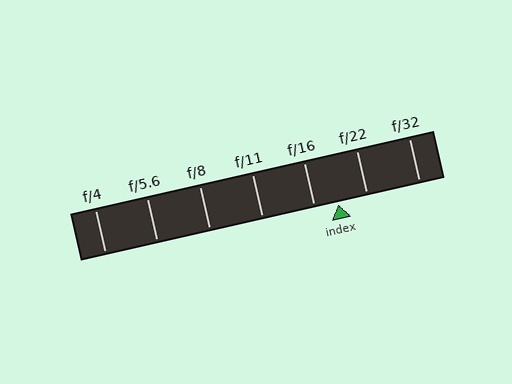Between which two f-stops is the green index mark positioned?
The index mark is between f/16 and f/22.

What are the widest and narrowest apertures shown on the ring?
The widest aperture shown is f/4 and the narrowest is f/32.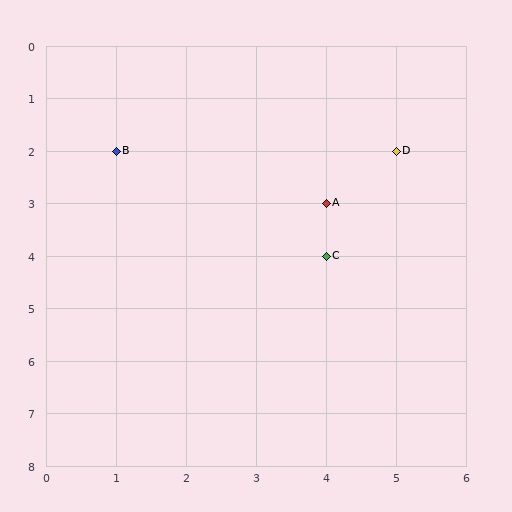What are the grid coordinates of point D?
Point D is at grid coordinates (5, 2).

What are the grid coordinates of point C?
Point C is at grid coordinates (4, 4).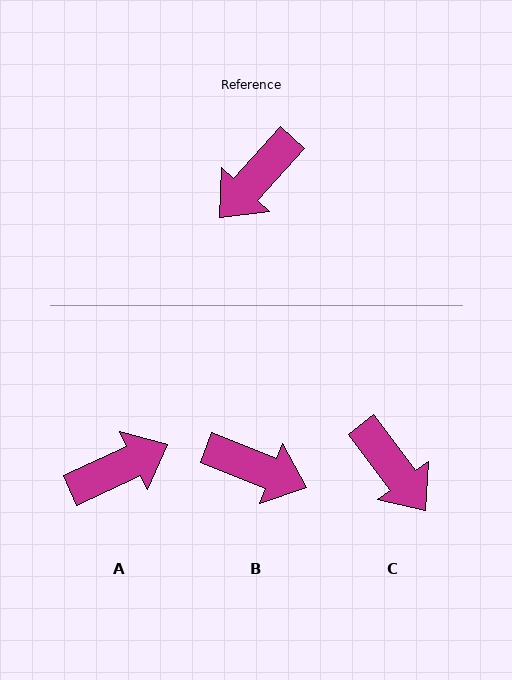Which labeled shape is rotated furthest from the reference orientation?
A, about 157 degrees away.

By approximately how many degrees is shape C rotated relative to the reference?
Approximately 79 degrees counter-clockwise.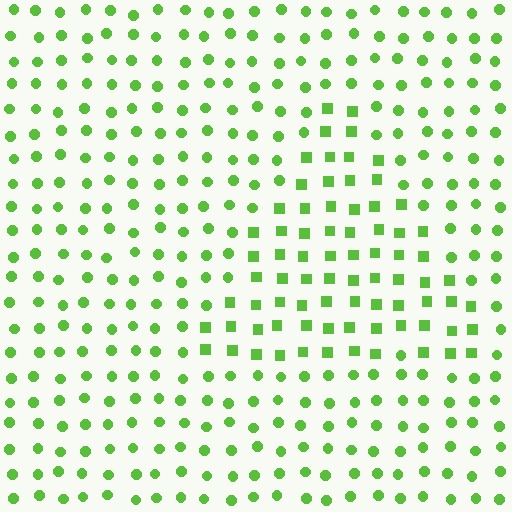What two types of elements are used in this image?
The image uses squares inside the triangle region and circles outside it.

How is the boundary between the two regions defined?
The boundary is defined by a change in element shape: squares inside vs. circles outside. All elements share the same color and spacing.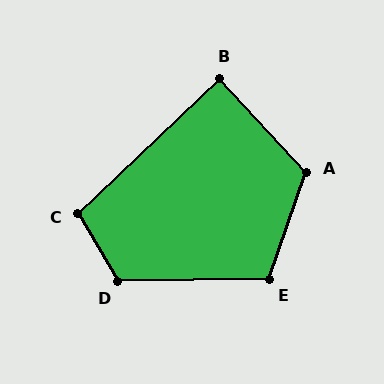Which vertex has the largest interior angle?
D, at approximately 120 degrees.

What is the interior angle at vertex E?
Approximately 110 degrees (obtuse).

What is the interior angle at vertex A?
Approximately 117 degrees (obtuse).